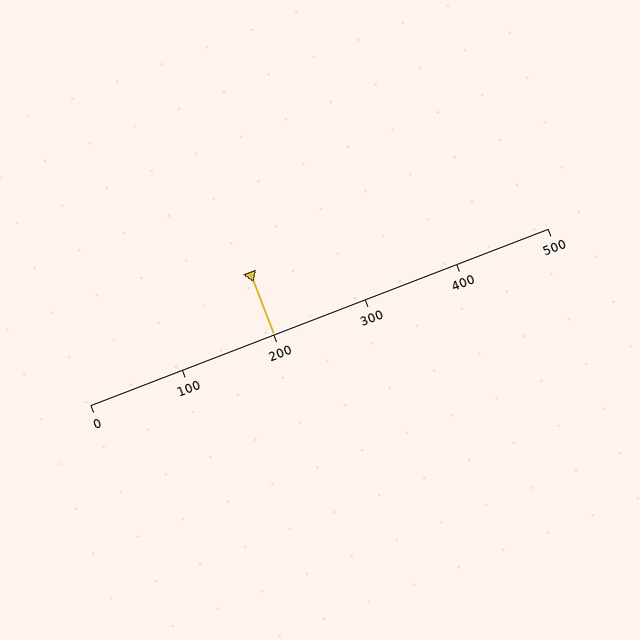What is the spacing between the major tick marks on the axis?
The major ticks are spaced 100 apart.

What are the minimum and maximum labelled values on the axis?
The axis runs from 0 to 500.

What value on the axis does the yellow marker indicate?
The marker indicates approximately 200.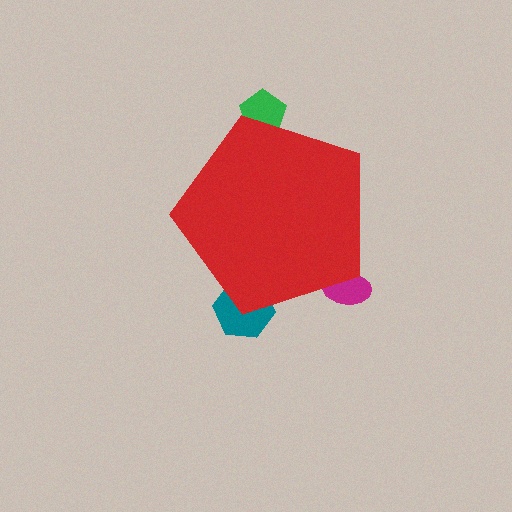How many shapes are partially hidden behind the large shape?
3 shapes are partially hidden.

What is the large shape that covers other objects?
A red pentagon.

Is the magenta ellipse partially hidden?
Yes, the magenta ellipse is partially hidden behind the red pentagon.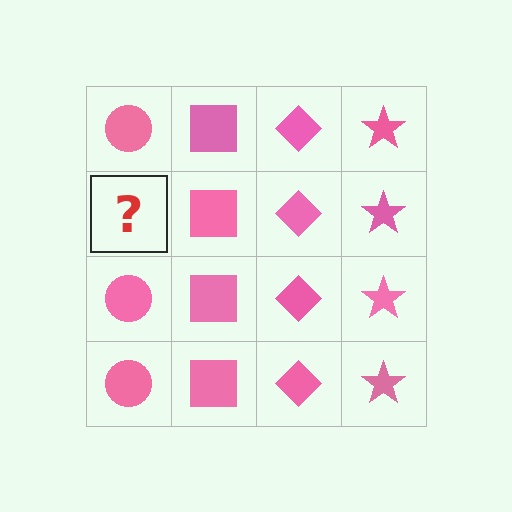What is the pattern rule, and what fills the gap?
The rule is that each column has a consistent shape. The gap should be filled with a pink circle.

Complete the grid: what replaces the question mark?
The question mark should be replaced with a pink circle.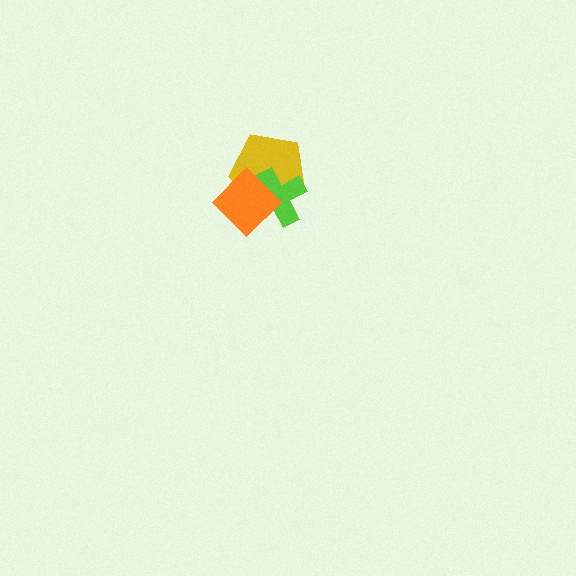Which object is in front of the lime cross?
The orange diamond is in front of the lime cross.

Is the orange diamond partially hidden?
No, no other shape covers it.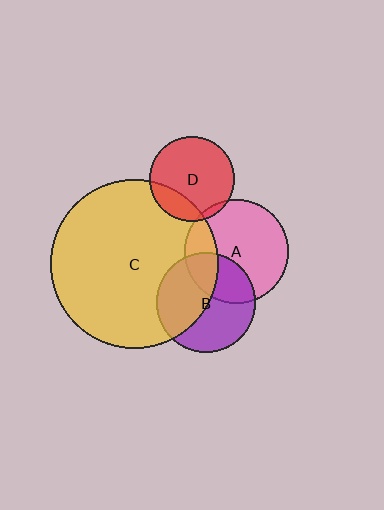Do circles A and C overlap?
Yes.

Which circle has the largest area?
Circle C (yellow).